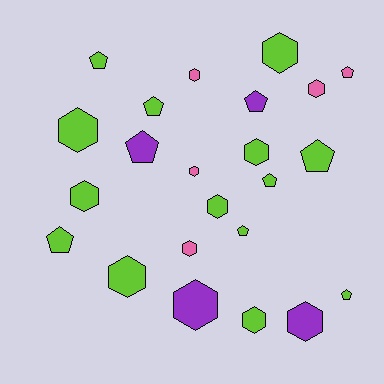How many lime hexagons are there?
There are 7 lime hexagons.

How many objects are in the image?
There are 23 objects.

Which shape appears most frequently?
Hexagon, with 13 objects.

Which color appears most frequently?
Lime, with 14 objects.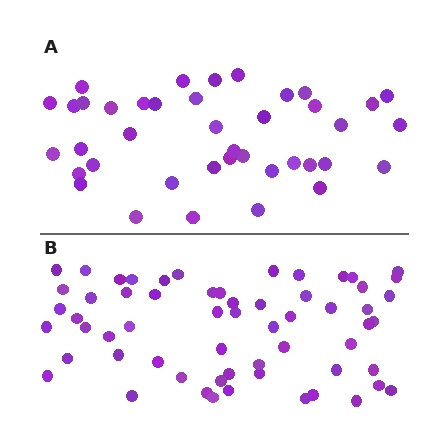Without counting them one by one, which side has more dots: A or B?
Region B (the bottom region) has more dots.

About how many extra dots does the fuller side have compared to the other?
Region B has approximately 20 more dots than region A.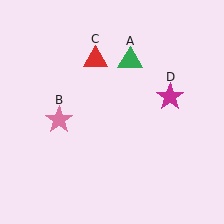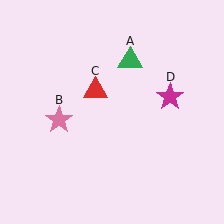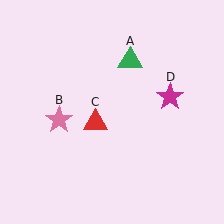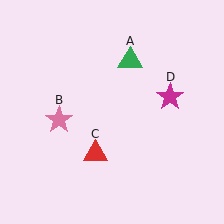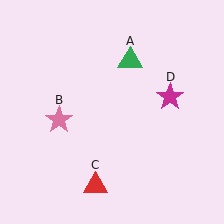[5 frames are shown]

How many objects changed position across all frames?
1 object changed position: red triangle (object C).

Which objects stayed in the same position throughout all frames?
Green triangle (object A) and pink star (object B) and magenta star (object D) remained stationary.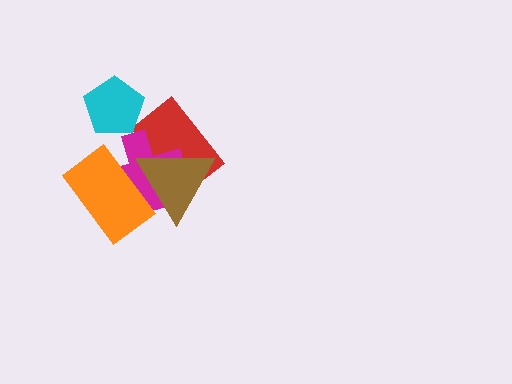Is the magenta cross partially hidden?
Yes, it is partially covered by another shape.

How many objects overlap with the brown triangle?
3 objects overlap with the brown triangle.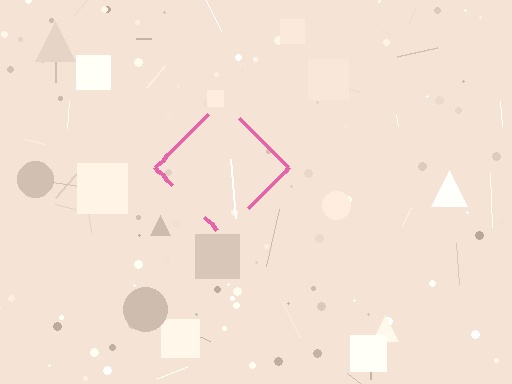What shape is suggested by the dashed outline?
The dashed outline suggests a diamond.